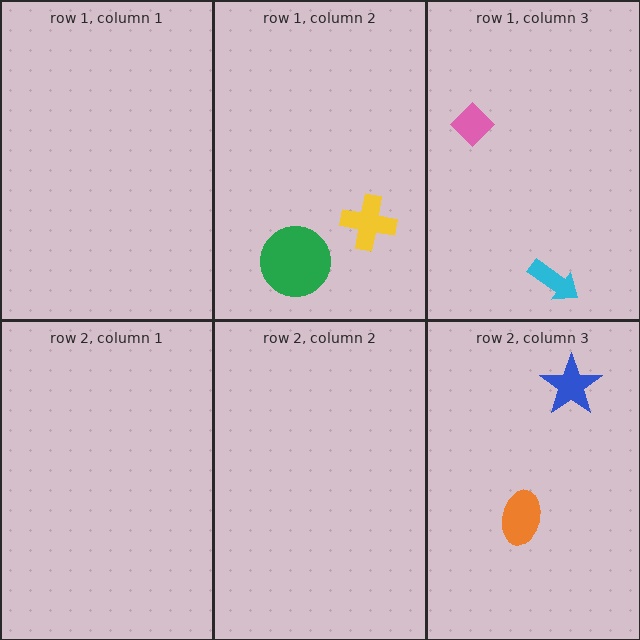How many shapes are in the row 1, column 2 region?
2.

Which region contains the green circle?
The row 1, column 2 region.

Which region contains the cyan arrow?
The row 1, column 3 region.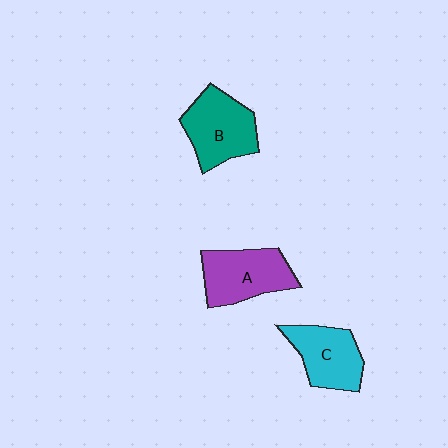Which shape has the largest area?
Shape B (teal).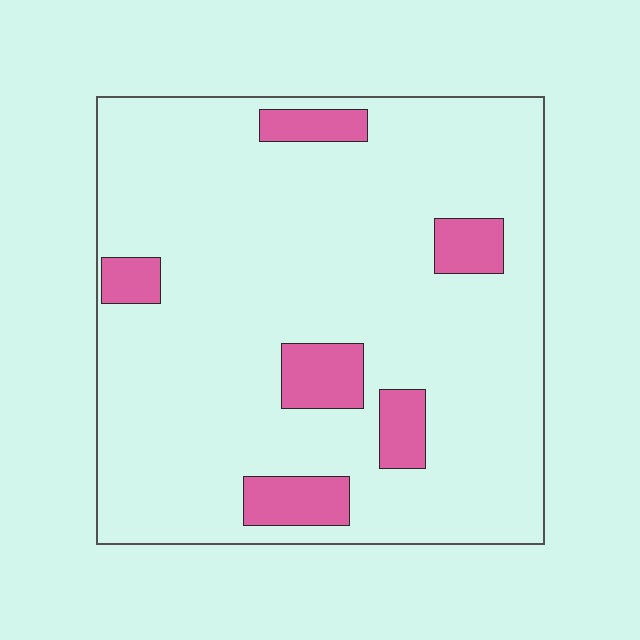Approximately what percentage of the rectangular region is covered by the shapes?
Approximately 10%.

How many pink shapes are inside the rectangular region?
6.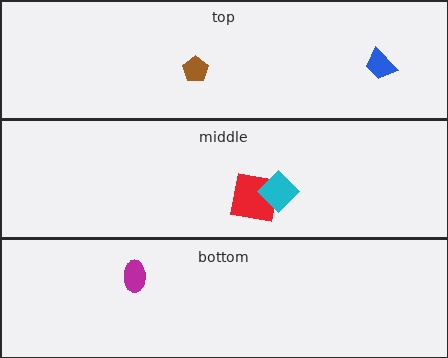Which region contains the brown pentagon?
The top region.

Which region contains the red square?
The middle region.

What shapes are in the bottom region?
The magenta ellipse.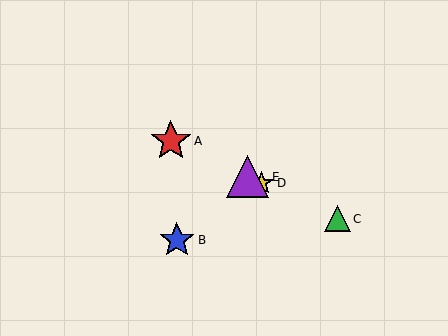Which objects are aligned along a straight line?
Objects A, C, D, E are aligned along a straight line.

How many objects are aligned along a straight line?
4 objects (A, C, D, E) are aligned along a straight line.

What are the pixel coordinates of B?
Object B is at (177, 240).